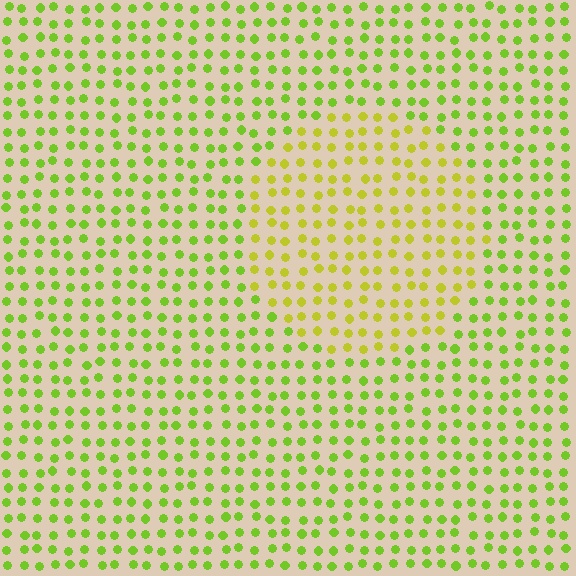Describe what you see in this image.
The image is filled with small lime elements in a uniform arrangement. A circle-shaped region is visible where the elements are tinted to a slightly different hue, forming a subtle color boundary.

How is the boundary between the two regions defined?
The boundary is defined purely by a slight shift in hue (about 28 degrees). Spacing, size, and orientation are identical on both sides.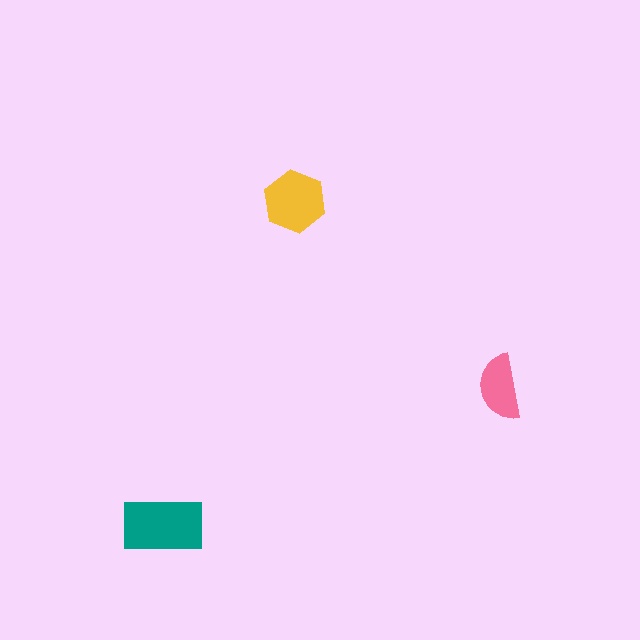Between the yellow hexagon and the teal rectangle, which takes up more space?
The teal rectangle.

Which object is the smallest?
The pink semicircle.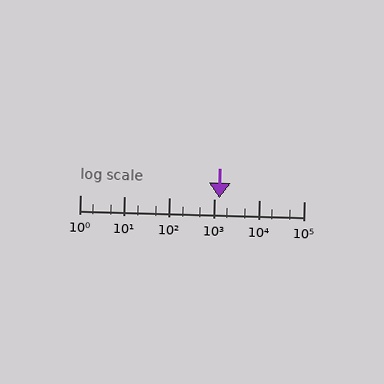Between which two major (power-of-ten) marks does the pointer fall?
The pointer is between 1000 and 10000.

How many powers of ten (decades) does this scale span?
The scale spans 5 decades, from 1 to 100000.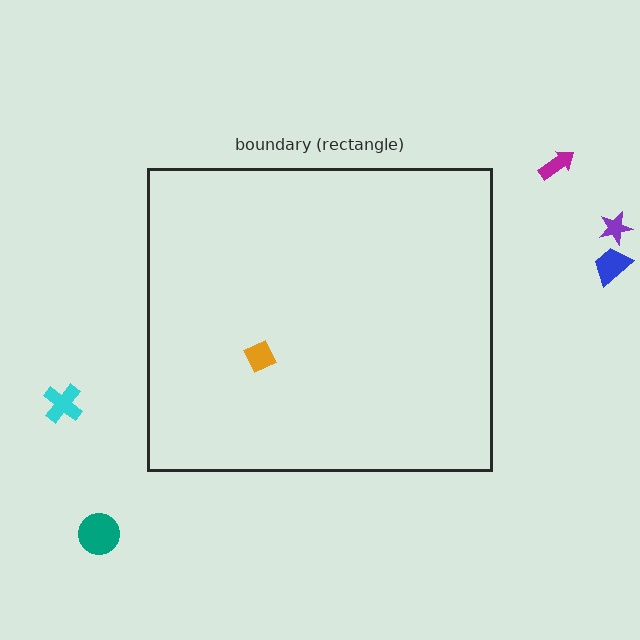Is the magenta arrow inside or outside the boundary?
Outside.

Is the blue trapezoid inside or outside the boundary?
Outside.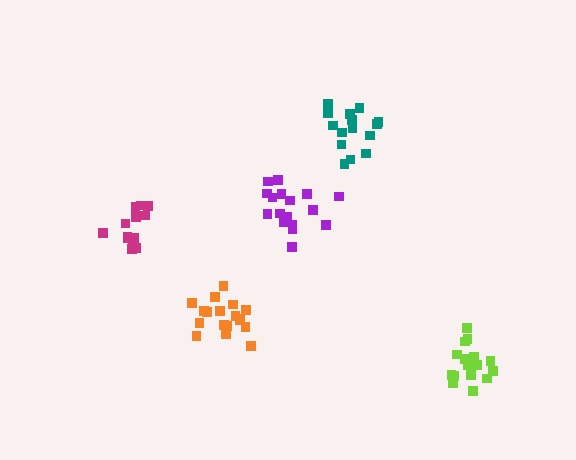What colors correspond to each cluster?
The clusters are colored: magenta, purple, teal, orange, lime.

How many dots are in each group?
Group 1: 14 dots, Group 2: 18 dots, Group 3: 15 dots, Group 4: 18 dots, Group 5: 16 dots (81 total).